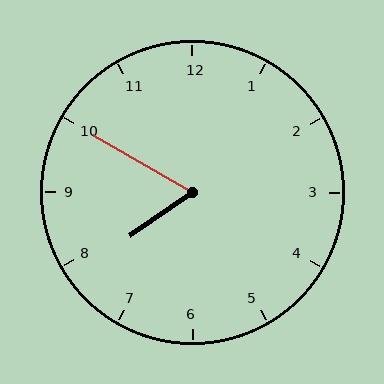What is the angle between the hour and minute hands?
Approximately 65 degrees.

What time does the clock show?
7:50.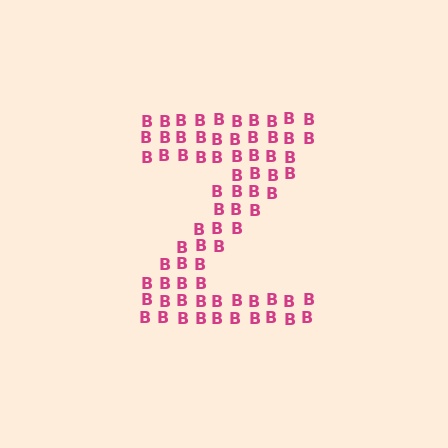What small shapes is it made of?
It is made of small letter B's.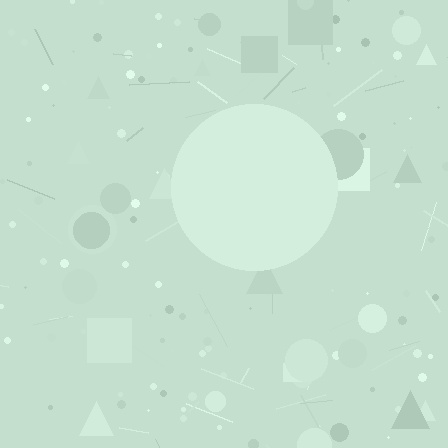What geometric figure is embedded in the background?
A circle is embedded in the background.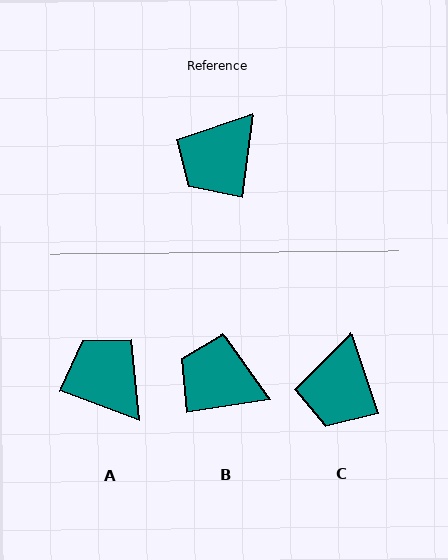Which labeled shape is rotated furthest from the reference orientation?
A, about 104 degrees away.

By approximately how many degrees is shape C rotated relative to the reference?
Approximately 26 degrees counter-clockwise.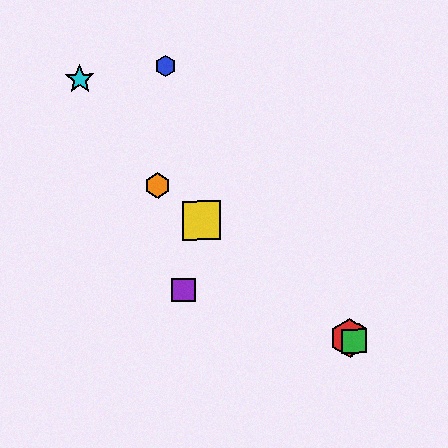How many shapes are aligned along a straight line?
4 shapes (the red hexagon, the green square, the yellow square, the orange hexagon) are aligned along a straight line.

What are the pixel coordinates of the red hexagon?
The red hexagon is at (349, 337).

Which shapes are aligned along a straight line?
The red hexagon, the green square, the yellow square, the orange hexagon are aligned along a straight line.